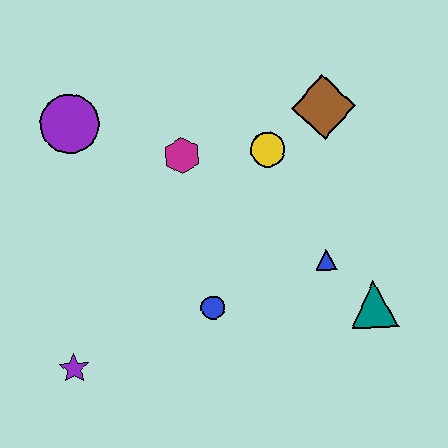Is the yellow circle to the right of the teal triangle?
No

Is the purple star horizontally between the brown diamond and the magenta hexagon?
No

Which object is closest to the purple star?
The blue circle is closest to the purple star.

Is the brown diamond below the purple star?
No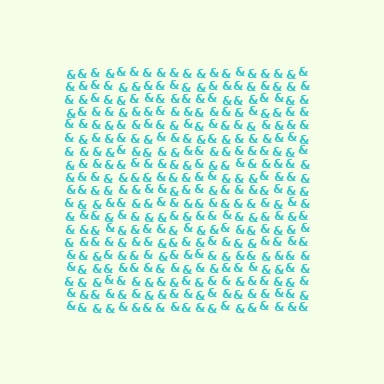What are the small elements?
The small elements are ampersands.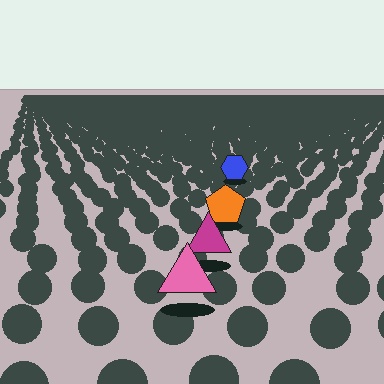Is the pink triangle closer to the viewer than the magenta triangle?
Yes. The pink triangle is closer — you can tell from the texture gradient: the ground texture is coarser near it.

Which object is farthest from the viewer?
The blue hexagon is farthest from the viewer. It appears smaller and the ground texture around it is denser.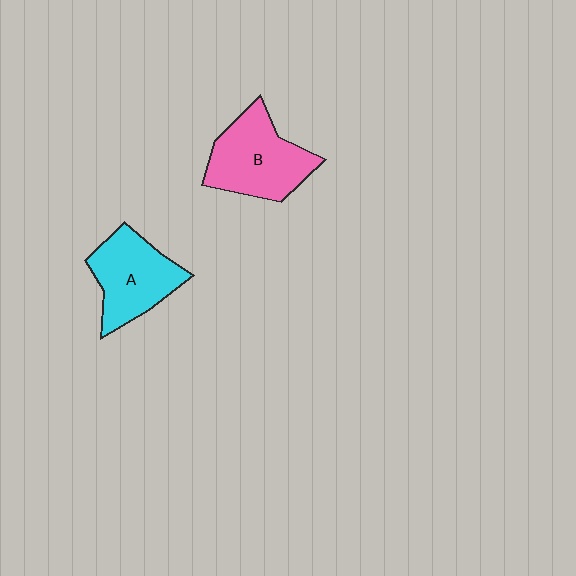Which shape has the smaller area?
Shape A (cyan).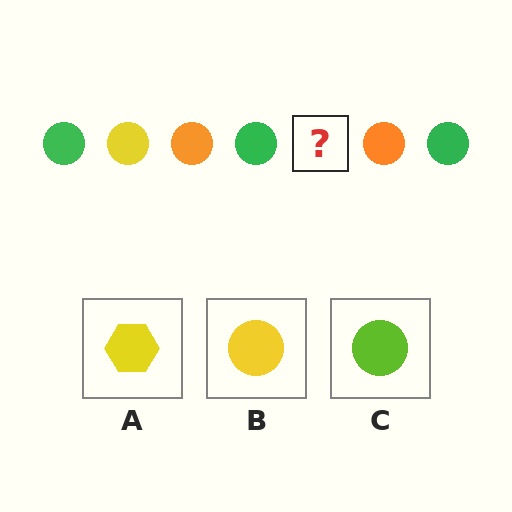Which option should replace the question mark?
Option B.